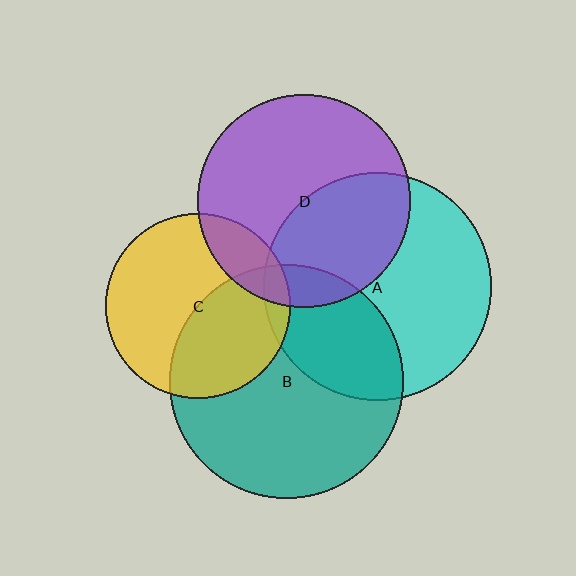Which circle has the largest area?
Circle B (teal).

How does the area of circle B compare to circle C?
Approximately 1.6 times.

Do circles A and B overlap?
Yes.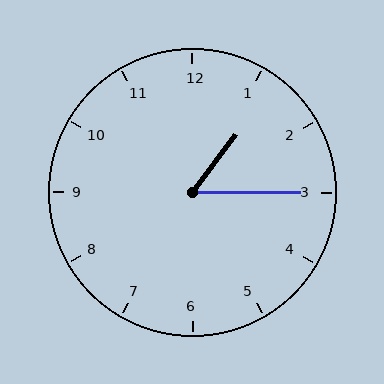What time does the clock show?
1:15.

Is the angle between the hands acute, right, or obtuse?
It is acute.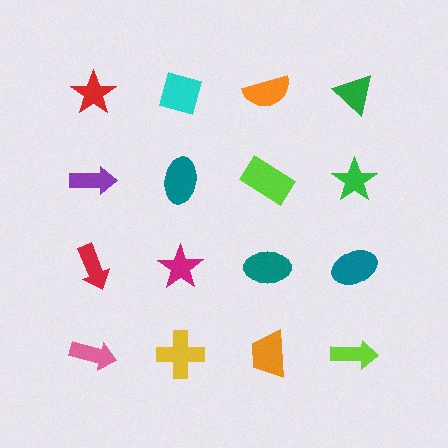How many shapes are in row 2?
4 shapes.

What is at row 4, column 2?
A yellow cross.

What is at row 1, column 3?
An orange semicircle.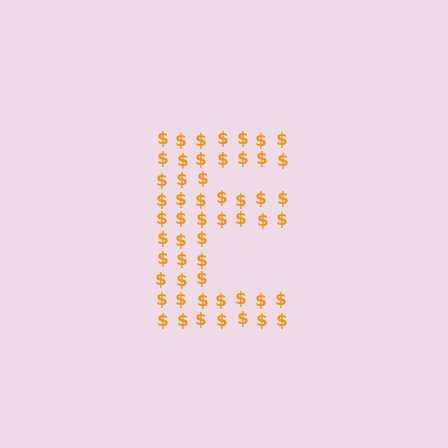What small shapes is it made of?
It is made of small dollar signs.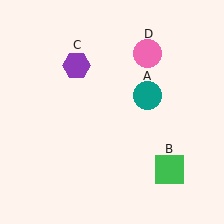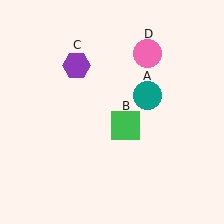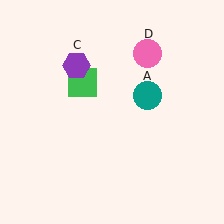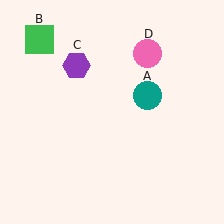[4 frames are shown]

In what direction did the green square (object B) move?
The green square (object B) moved up and to the left.